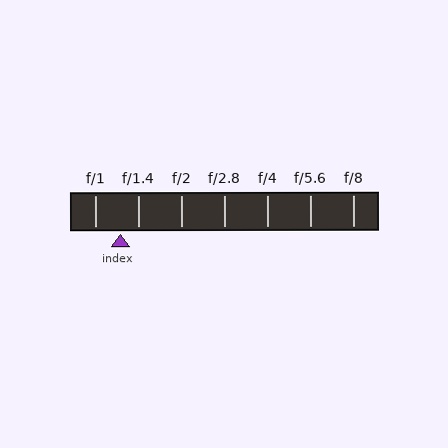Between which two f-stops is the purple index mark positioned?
The index mark is between f/1 and f/1.4.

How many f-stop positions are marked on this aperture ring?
There are 7 f-stop positions marked.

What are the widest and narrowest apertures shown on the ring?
The widest aperture shown is f/1 and the narrowest is f/8.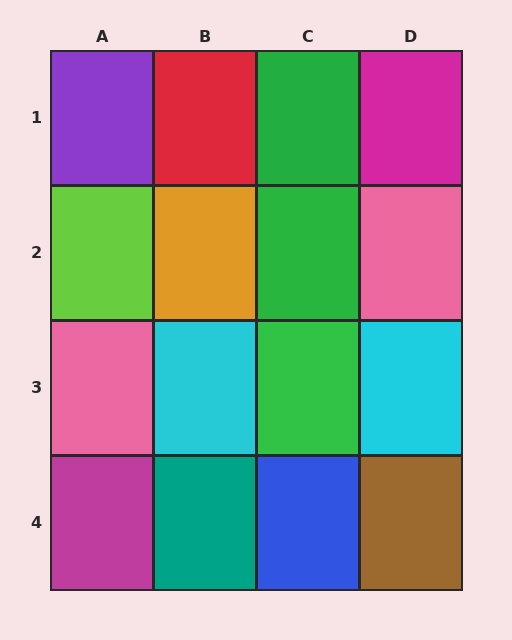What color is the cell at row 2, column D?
Pink.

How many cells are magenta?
2 cells are magenta.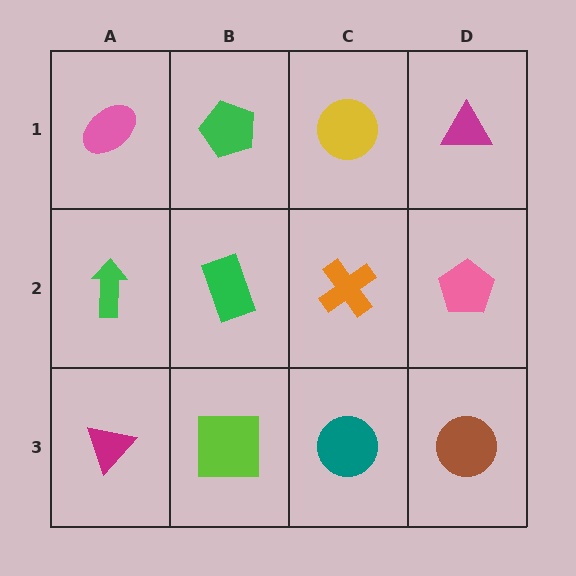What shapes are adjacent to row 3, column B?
A green rectangle (row 2, column B), a magenta triangle (row 3, column A), a teal circle (row 3, column C).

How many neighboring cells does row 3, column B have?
3.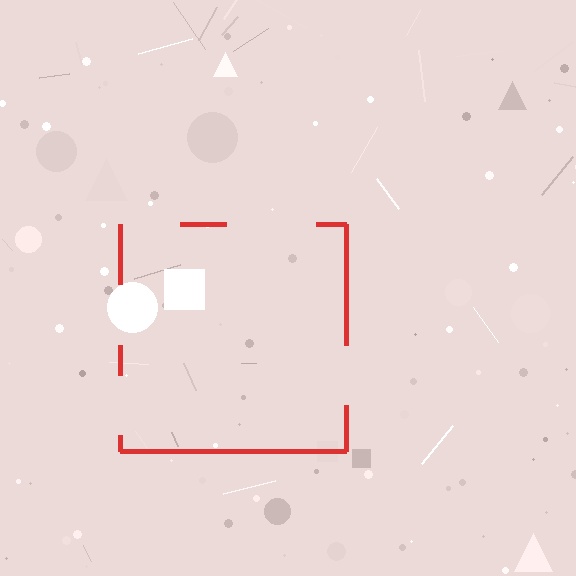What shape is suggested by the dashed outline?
The dashed outline suggests a square.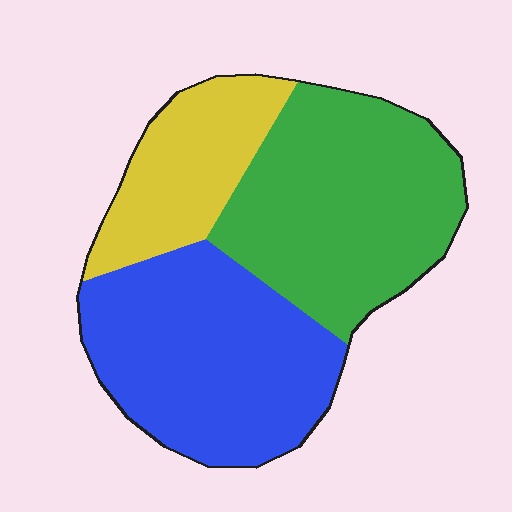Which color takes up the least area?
Yellow, at roughly 20%.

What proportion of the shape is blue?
Blue takes up between a quarter and a half of the shape.